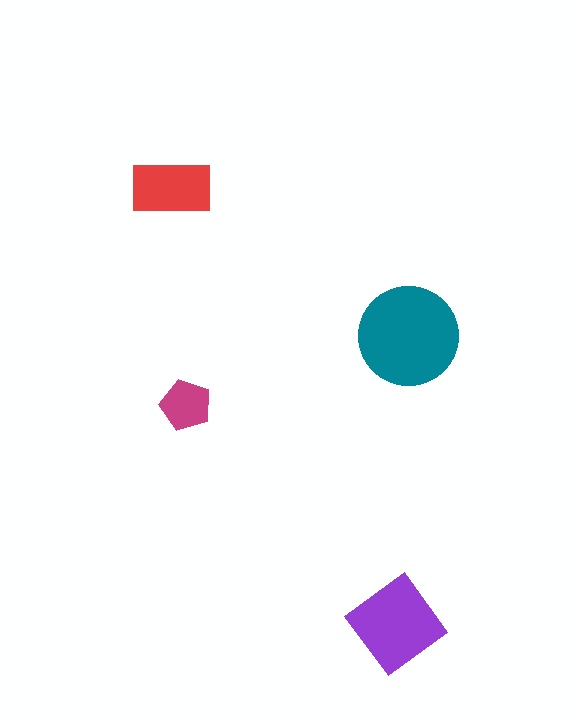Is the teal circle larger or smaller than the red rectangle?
Larger.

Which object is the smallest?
The magenta pentagon.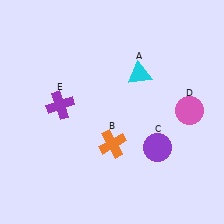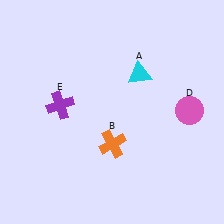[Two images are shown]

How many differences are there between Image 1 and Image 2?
There is 1 difference between the two images.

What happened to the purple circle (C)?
The purple circle (C) was removed in Image 2. It was in the bottom-right area of Image 1.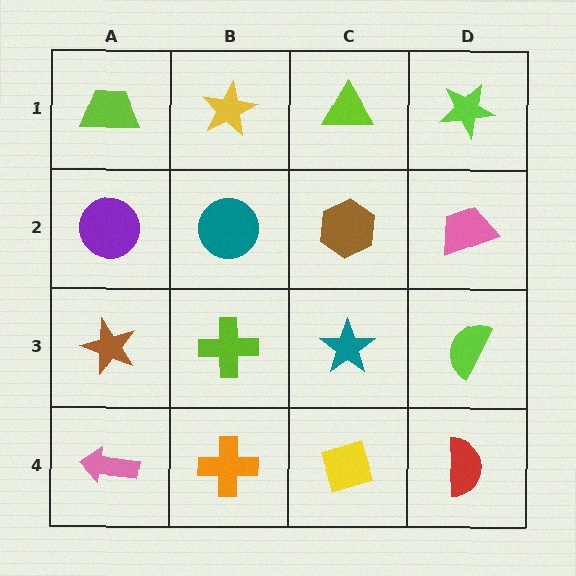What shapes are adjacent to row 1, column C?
A brown hexagon (row 2, column C), a yellow star (row 1, column B), a lime star (row 1, column D).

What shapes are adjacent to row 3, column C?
A brown hexagon (row 2, column C), a yellow diamond (row 4, column C), a lime cross (row 3, column B), a lime semicircle (row 3, column D).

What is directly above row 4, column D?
A lime semicircle.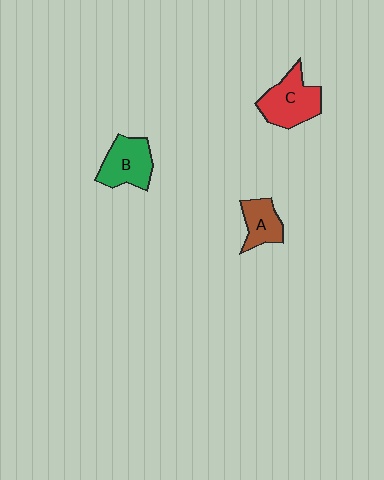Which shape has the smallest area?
Shape A (brown).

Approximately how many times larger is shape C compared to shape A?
Approximately 1.6 times.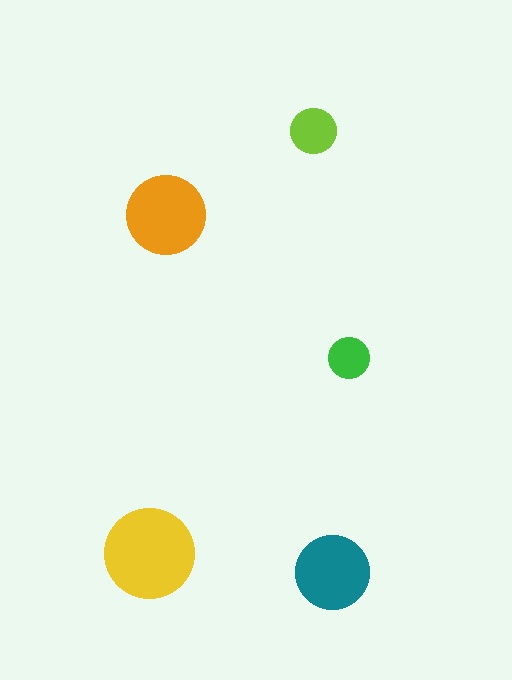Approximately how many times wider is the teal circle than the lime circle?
About 1.5 times wider.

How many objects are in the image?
There are 5 objects in the image.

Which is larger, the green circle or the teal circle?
The teal one.